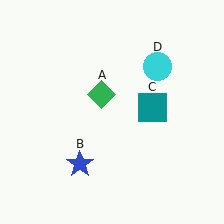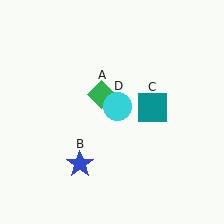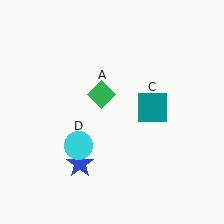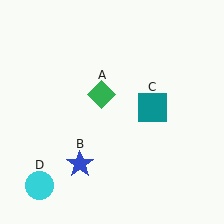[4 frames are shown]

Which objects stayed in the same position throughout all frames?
Green diamond (object A) and blue star (object B) and teal square (object C) remained stationary.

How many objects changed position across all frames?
1 object changed position: cyan circle (object D).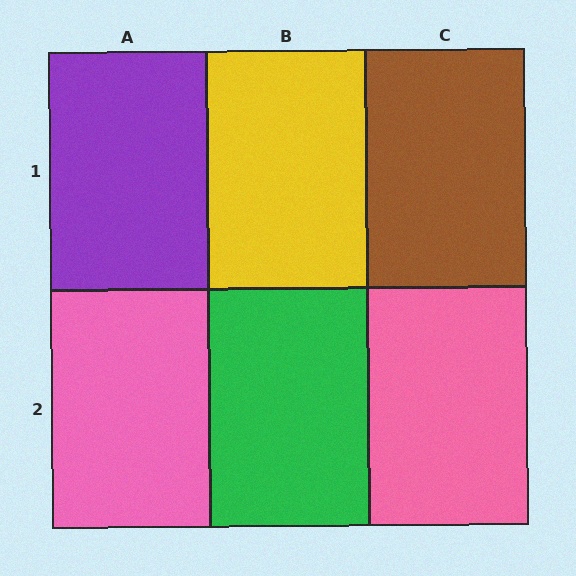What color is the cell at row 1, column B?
Yellow.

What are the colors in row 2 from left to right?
Pink, green, pink.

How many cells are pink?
2 cells are pink.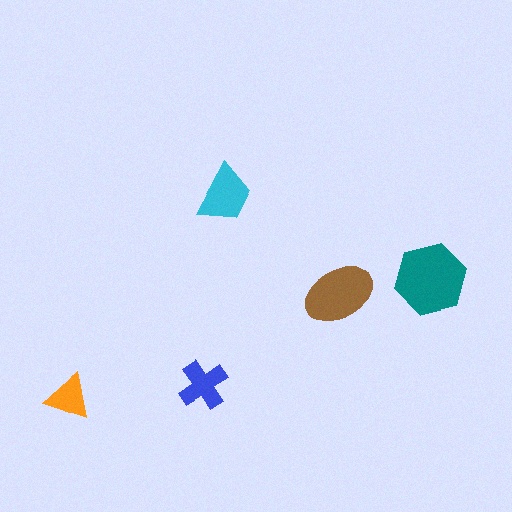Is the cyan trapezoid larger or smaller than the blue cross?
Larger.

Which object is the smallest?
The orange triangle.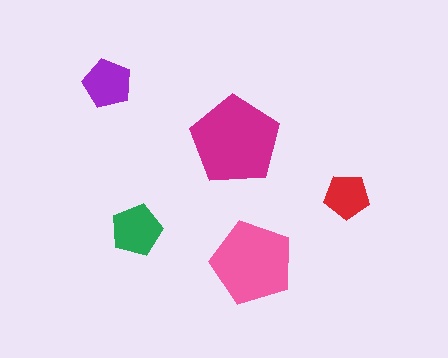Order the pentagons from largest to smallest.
the magenta one, the pink one, the green one, the purple one, the red one.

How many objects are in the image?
There are 5 objects in the image.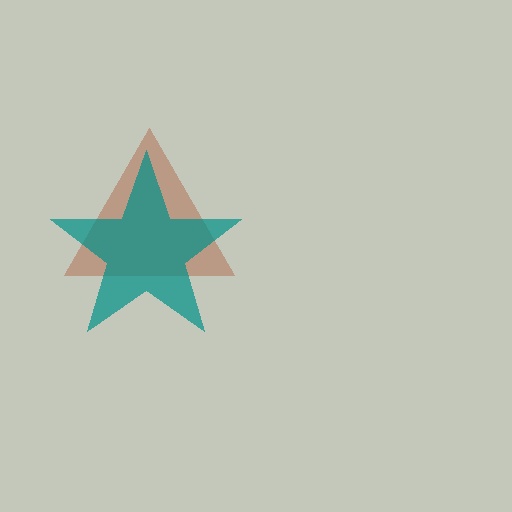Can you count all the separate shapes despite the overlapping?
Yes, there are 2 separate shapes.